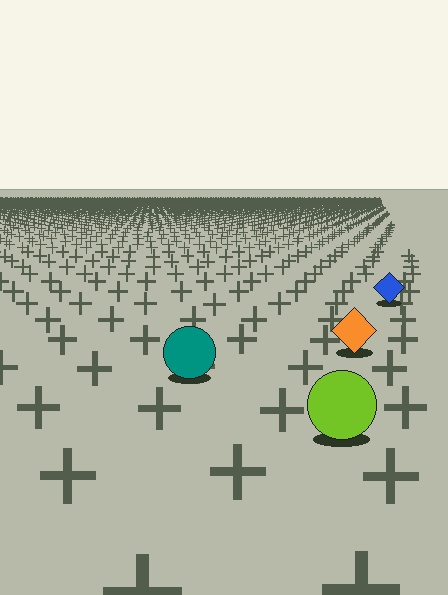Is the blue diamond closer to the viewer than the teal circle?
No. The teal circle is closer — you can tell from the texture gradient: the ground texture is coarser near it.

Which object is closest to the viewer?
The lime circle is closest. The texture marks near it are larger and more spread out.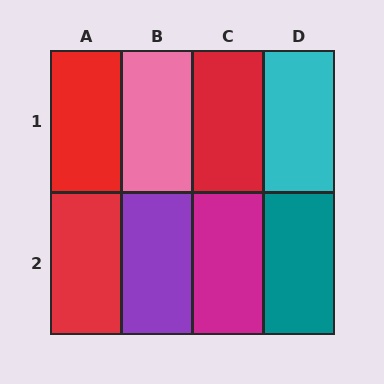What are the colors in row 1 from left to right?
Red, pink, red, cyan.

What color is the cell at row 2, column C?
Magenta.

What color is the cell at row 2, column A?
Red.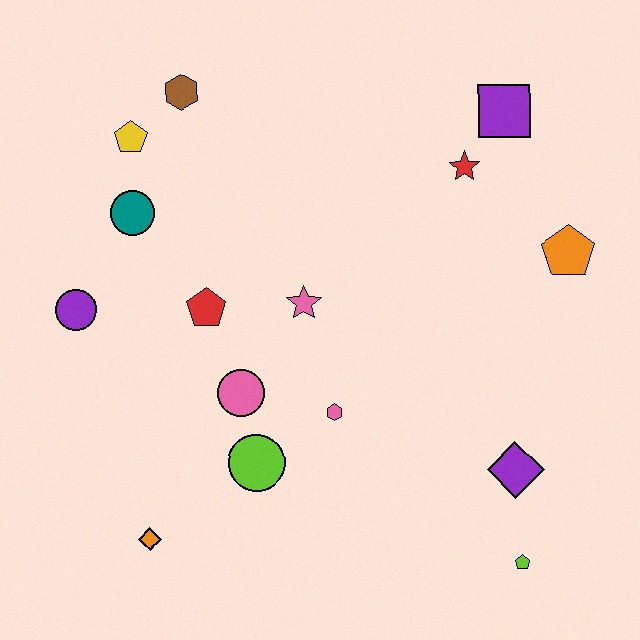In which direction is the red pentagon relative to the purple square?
The red pentagon is to the left of the purple square.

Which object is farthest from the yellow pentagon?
The lime pentagon is farthest from the yellow pentagon.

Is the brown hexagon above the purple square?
Yes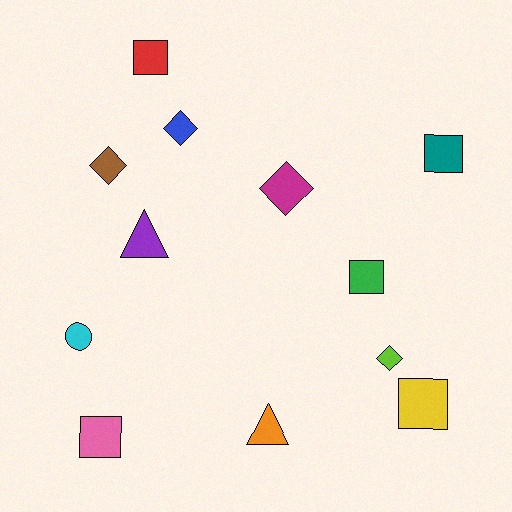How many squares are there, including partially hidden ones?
There are 5 squares.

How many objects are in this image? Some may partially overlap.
There are 12 objects.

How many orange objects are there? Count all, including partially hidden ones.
There is 1 orange object.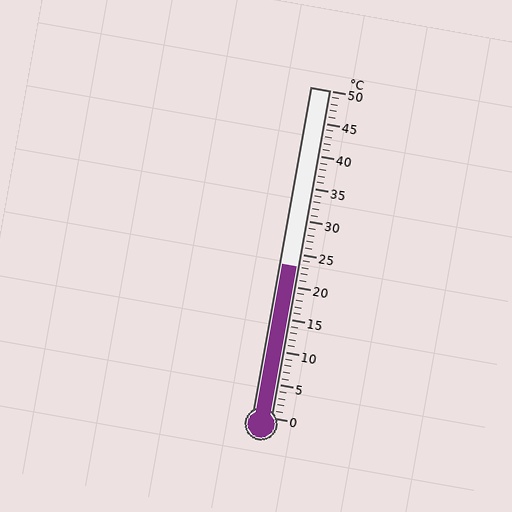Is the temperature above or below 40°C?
The temperature is below 40°C.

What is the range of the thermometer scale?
The thermometer scale ranges from 0°C to 50°C.